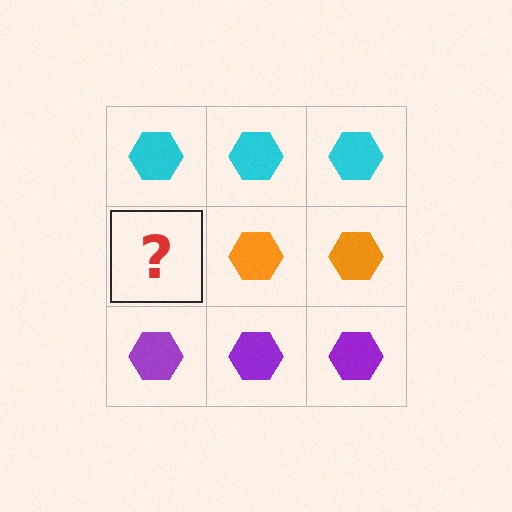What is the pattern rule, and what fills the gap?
The rule is that each row has a consistent color. The gap should be filled with an orange hexagon.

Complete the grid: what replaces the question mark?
The question mark should be replaced with an orange hexagon.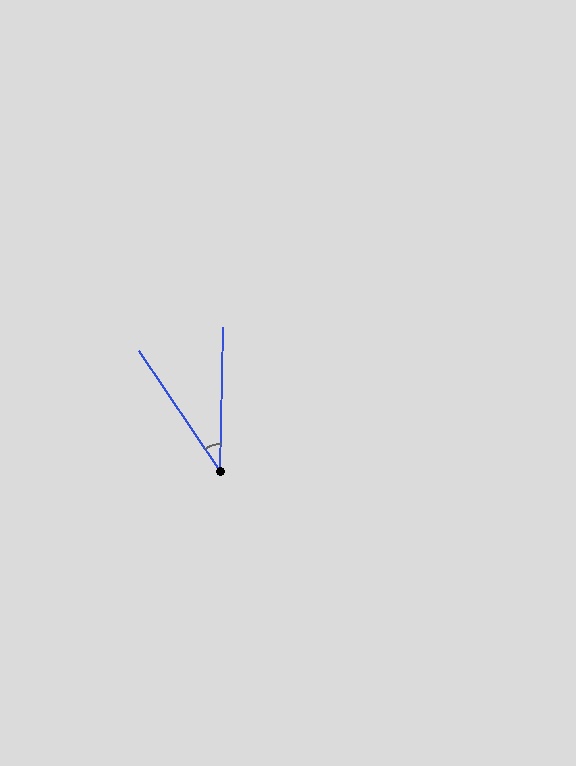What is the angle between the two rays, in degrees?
Approximately 35 degrees.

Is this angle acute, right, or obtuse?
It is acute.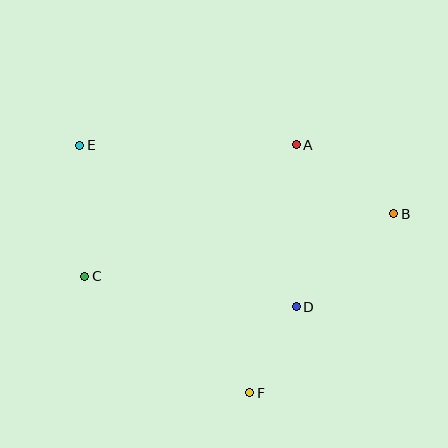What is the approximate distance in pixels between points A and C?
The distance between A and C is approximately 249 pixels.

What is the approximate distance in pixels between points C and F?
The distance between C and F is approximately 202 pixels.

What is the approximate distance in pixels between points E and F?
The distance between E and F is approximately 300 pixels.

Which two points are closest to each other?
Points D and F are closest to each other.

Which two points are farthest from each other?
Points B and E are farthest from each other.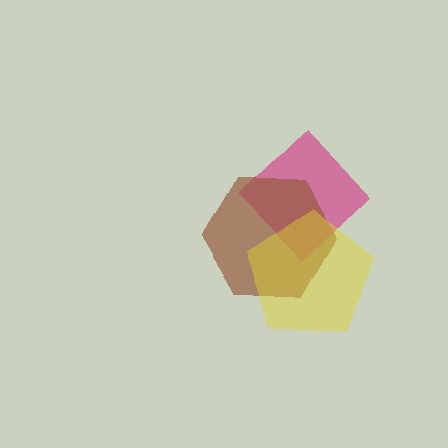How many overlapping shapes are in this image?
There are 3 overlapping shapes in the image.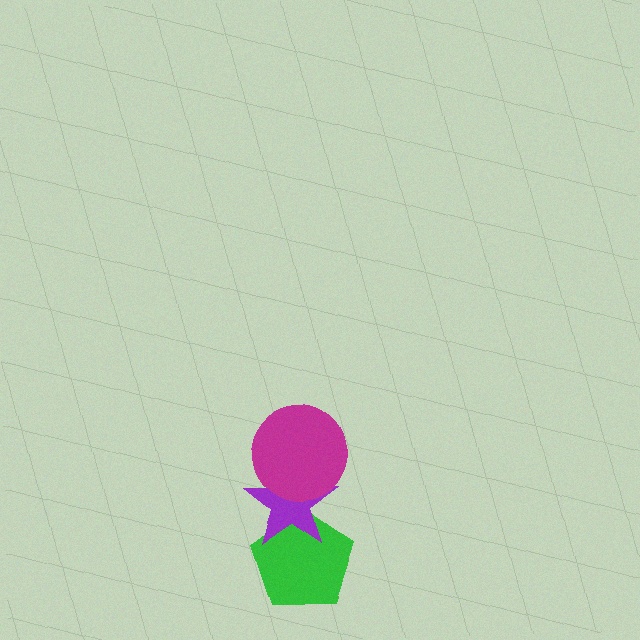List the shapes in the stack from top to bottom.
From top to bottom: the magenta circle, the purple star, the green pentagon.